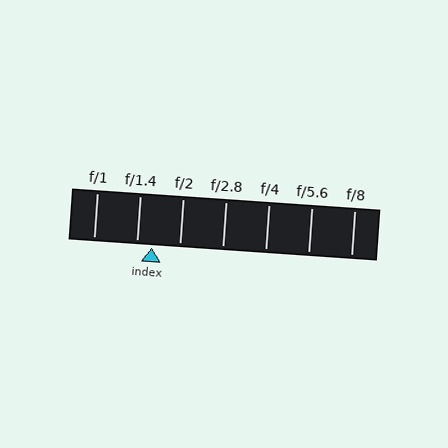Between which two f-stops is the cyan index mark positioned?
The index mark is between f/1.4 and f/2.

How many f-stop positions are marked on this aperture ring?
There are 7 f-stop positions marked.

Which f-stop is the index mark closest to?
The index mark is closest to f/1.4.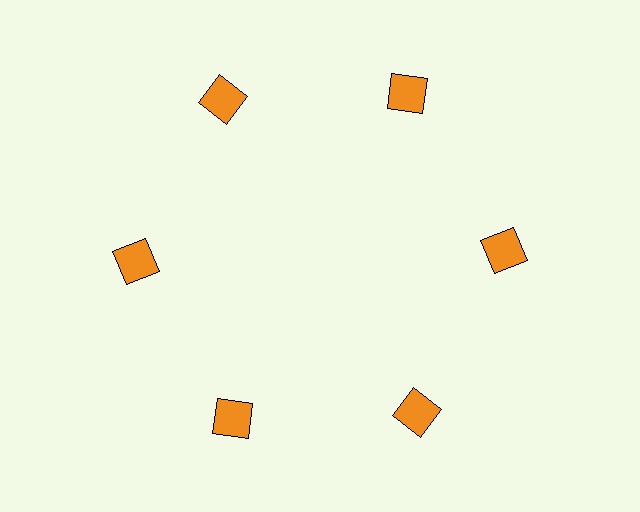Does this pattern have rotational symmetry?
Yes, this pattern has 6-fold rotational symmetry. It looks the same after rotating 60 degrees around the center.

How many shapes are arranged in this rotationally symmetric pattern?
There are 6 shapes, arranged in 6 groups of 1.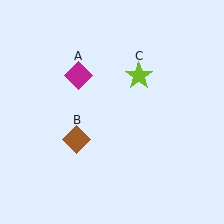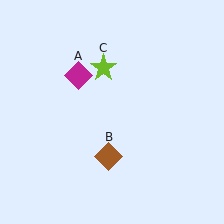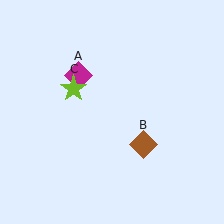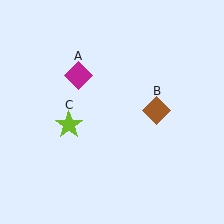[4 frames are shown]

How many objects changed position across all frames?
2 objects changed position: brown diamond (object B), lime star (object C).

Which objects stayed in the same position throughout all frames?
Magenta diamond (object A) remained stationary.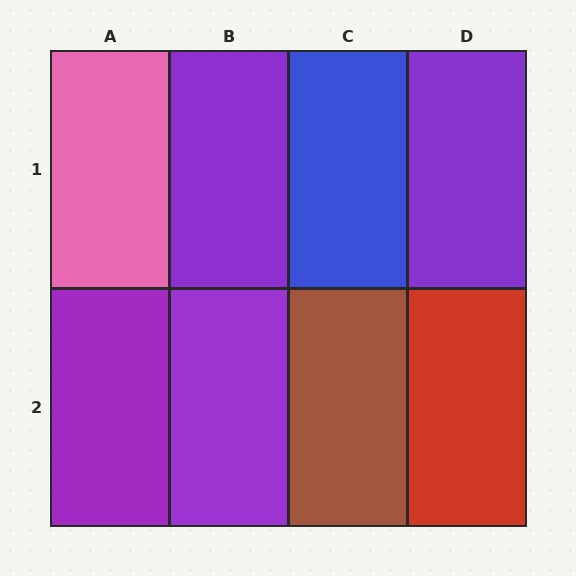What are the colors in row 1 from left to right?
Pink, purple, blue, purple.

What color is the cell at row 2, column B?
Purple.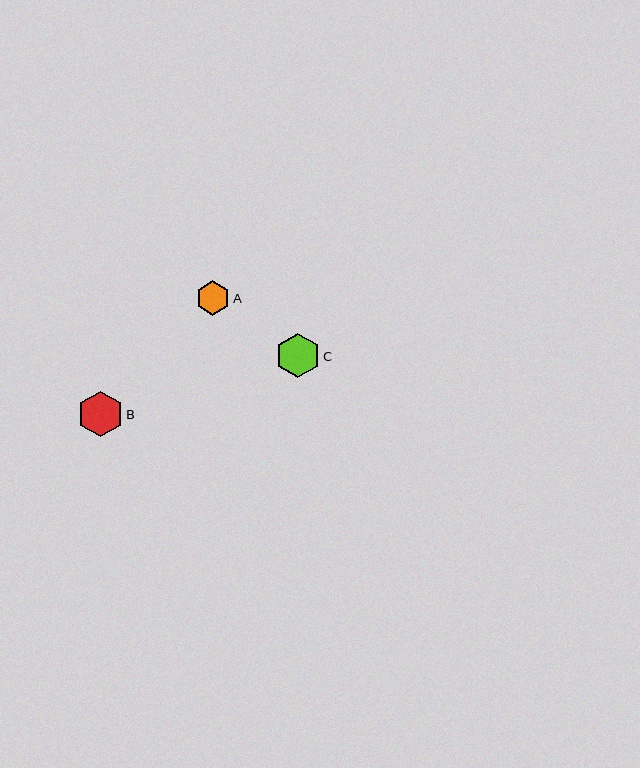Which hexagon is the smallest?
Hexagon A is the smallest with a size of approximately 34 pixels.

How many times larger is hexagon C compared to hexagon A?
Hexagon C is approximately 1.3 times the size of hexagon A.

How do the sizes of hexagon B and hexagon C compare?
Hexagon B and hexagon C are approximately the same size.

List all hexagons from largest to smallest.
From largest to smallest: B, C, A.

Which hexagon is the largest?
Hexagon B is the largest with a size of approximately 46 pixels.